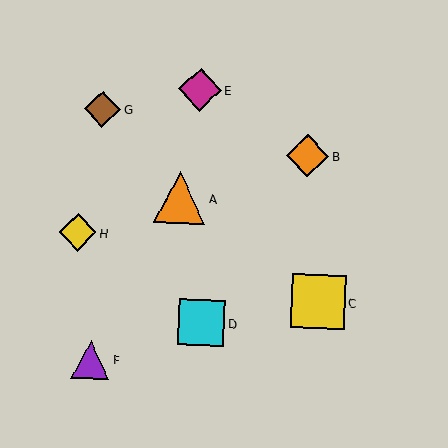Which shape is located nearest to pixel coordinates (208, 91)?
The magenta diamond (labeled E) at (200, 90) is nearest to that location.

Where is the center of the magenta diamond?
The center of the magenta diamond is at (200, 90).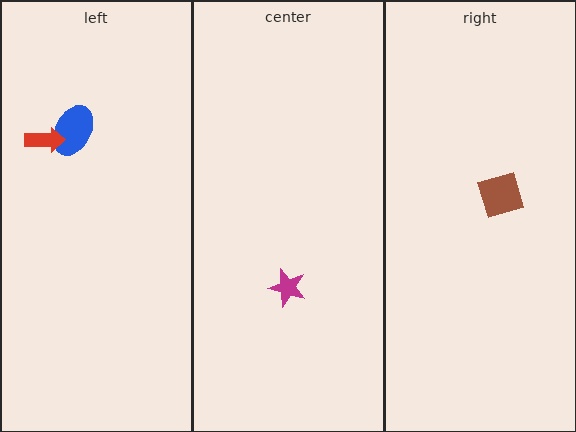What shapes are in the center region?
The magenta star.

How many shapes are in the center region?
1.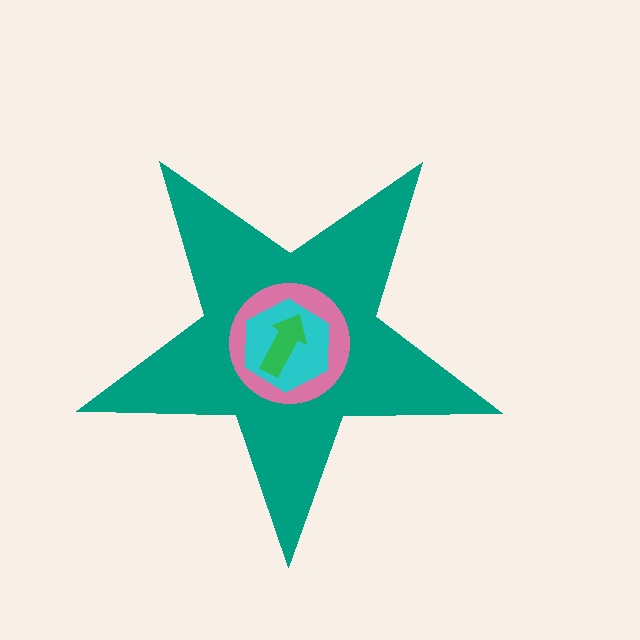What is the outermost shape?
The teal star.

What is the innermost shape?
The green arrow.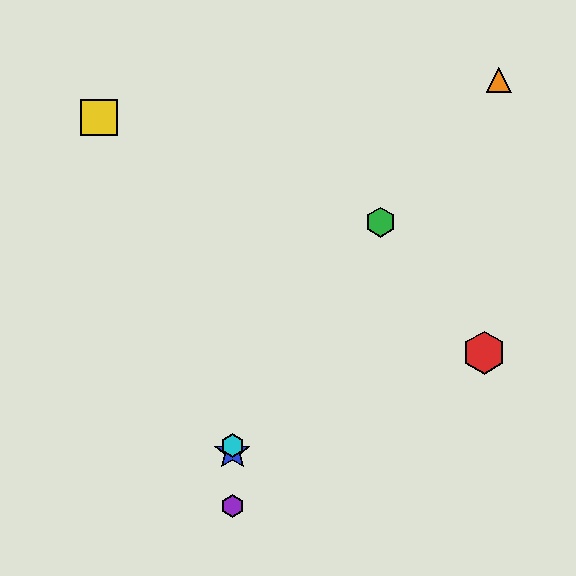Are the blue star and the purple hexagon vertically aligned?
Yes, both are at x≈232.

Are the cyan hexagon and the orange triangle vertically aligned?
No, the cyan hexagon is at x≈232 and the orange triangle is at x≈499.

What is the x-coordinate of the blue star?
The blue star is at x≈232.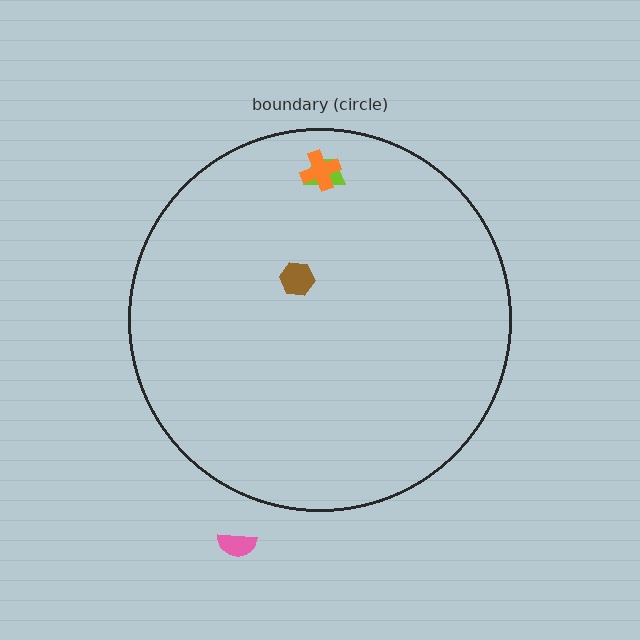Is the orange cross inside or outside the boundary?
Inside.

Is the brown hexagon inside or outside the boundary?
Inside.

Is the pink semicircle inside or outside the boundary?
Outside.